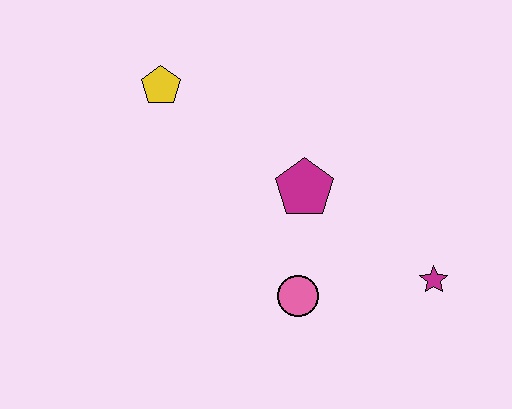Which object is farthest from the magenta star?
The yellow pentagon is farthest from the magenta star.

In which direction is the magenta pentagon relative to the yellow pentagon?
The magenta pentagon is to the right of the yellow pentagon.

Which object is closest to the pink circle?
The magenta pentagon is closest to the pink circle.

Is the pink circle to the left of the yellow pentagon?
No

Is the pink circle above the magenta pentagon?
No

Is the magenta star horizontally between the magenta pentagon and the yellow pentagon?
No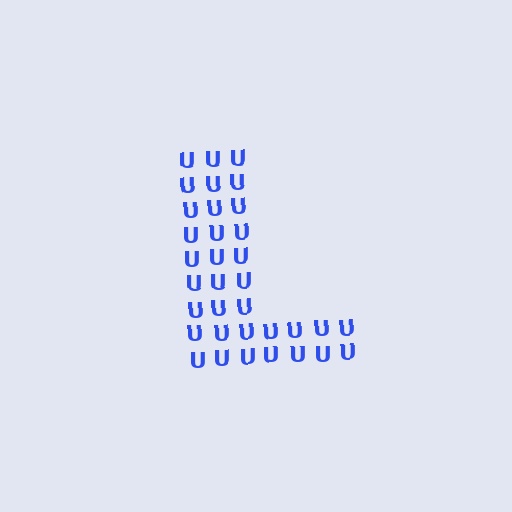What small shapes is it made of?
It is made of small letter U's.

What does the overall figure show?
The overall figure shows the letter L.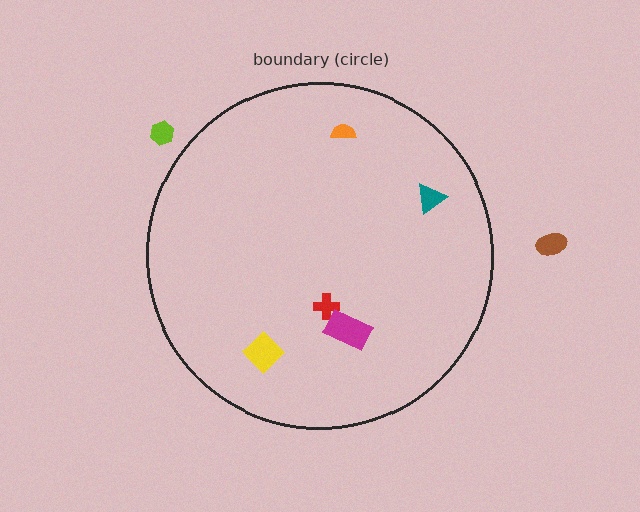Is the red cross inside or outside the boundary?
Inside.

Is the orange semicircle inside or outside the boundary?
Inside.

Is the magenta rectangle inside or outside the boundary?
Inside.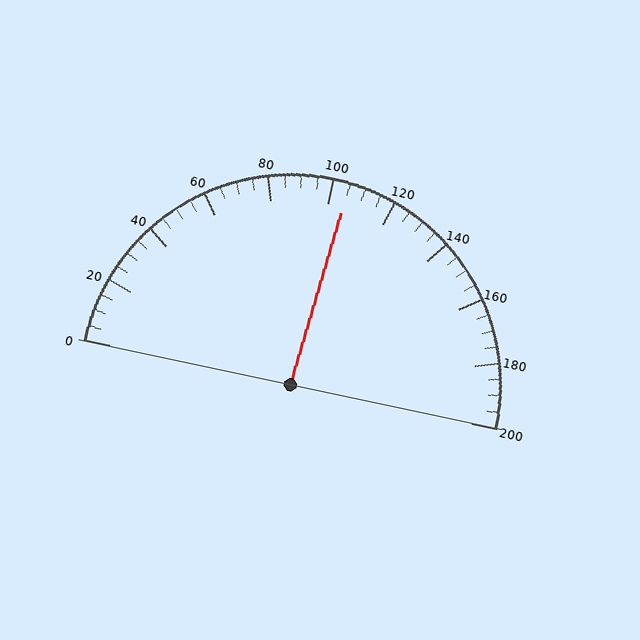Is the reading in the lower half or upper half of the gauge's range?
The reading is in the upper half of the range (0 to 200).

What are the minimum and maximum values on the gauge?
The gauge ranges from 0 to 200.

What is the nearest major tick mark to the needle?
The nearest major tick mark is 100.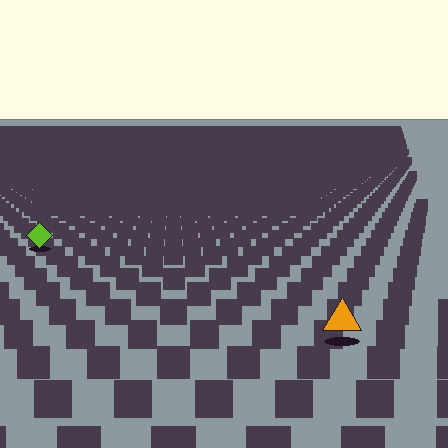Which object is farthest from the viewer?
The lime diamond is farthest from the viewer. It appears smaller and the ground texture around it is denser.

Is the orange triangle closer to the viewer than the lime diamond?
Yes. The orange triangle is closer — you can tell from the texture gradient: the ground texture is coarser near it.